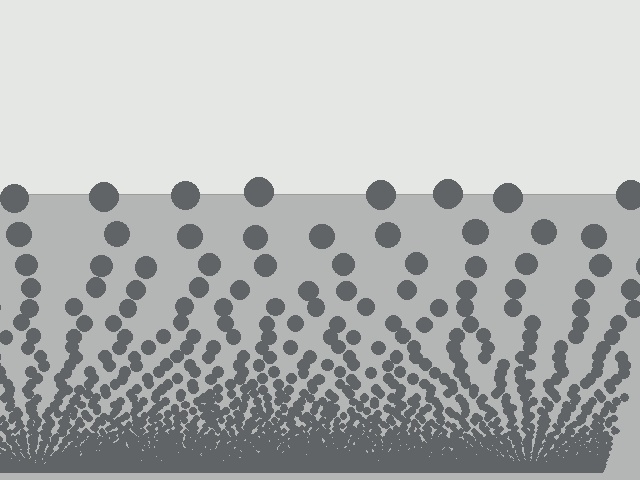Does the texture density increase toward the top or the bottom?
Density increases toward the bottom.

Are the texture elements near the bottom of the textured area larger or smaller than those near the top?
Smaller. The gradient is inverted — elements near the bottom are smaller and denser.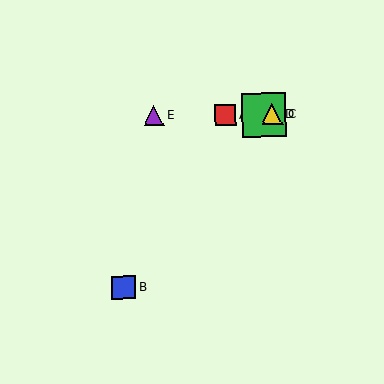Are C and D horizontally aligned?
Yes, both are at y≈115.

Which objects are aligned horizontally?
Objects A, C, D, E are aligned horizontally.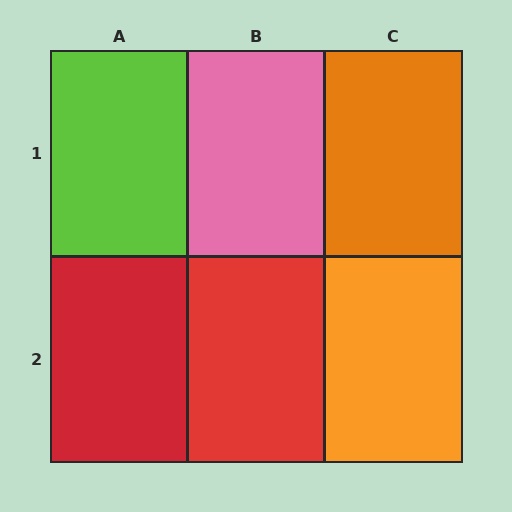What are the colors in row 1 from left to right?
Lime, pink, orange.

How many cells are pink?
1 cell is pink.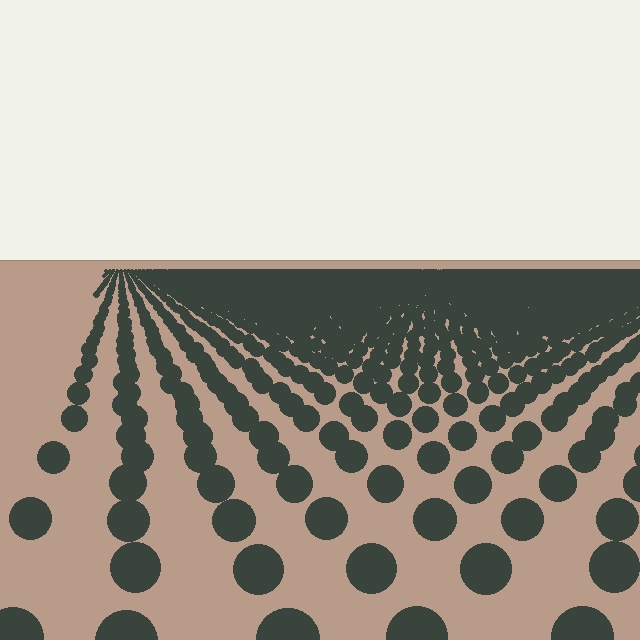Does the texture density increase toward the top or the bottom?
Density increases toward the top.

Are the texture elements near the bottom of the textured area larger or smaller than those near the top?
Larger. Near the bottom, elements are closer to the viewer and appear at a bigger on-screen size.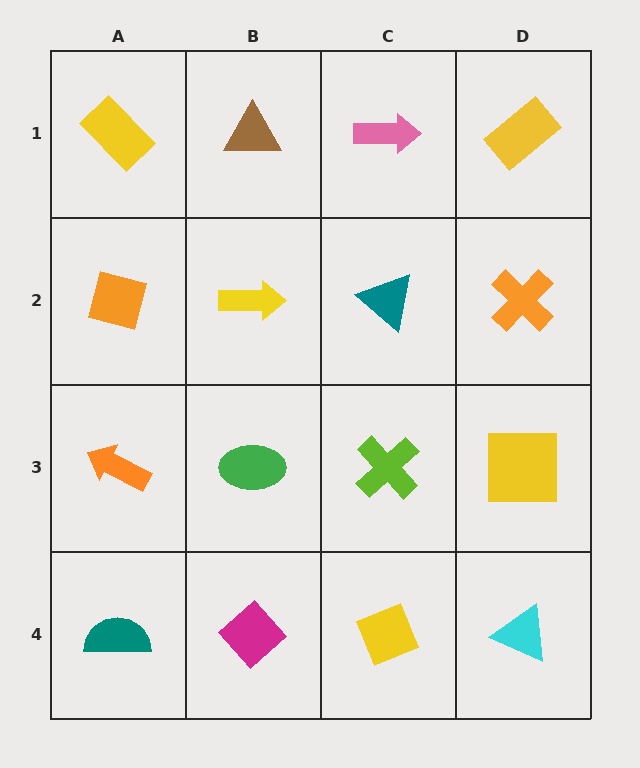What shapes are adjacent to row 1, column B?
A yellow arrow (row 2, column B), a yellow rectangle (row 1, column A), a pink arrow (row 1, column C).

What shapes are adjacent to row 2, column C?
A pink arrow (row 1, column C), a lime cross (row 3, column C), a yellow arrow (row 2, column B), an orange cross (row 2, column D).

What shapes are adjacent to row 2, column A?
A yellow rectangle (row 1, column A), an orange arrow (row 3, column A), a yellow arrow (row 2, column B).